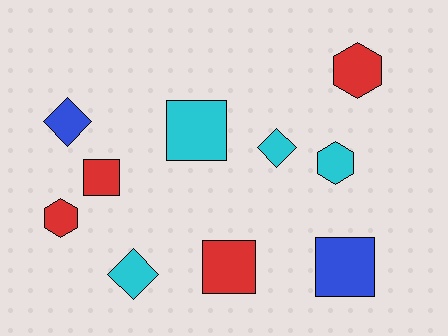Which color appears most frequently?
Red, with 4 objects.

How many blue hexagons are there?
There are no blue hexagons.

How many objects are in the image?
There are 10 objects.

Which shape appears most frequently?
Square, with 4 objects.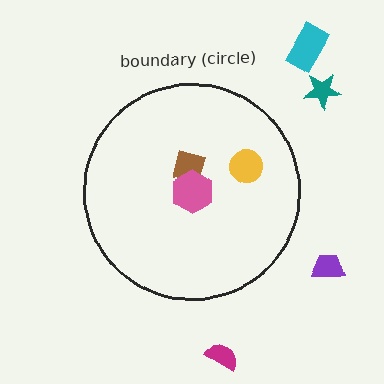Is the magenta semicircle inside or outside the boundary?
Outside.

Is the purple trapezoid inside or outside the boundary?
Outside.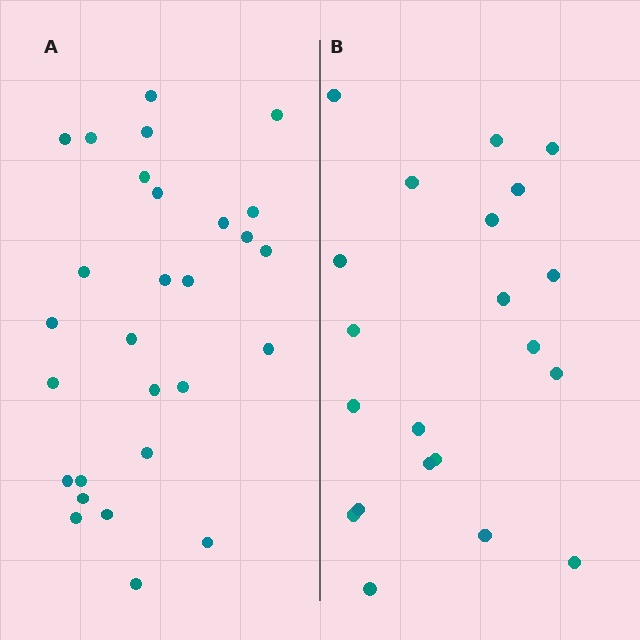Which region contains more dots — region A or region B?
Region A (the left region) has more dots.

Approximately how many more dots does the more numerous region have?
Region A has roughly 8 or so more dots than region B.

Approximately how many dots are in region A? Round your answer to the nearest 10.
About 30 dots. (The exact count is 28, which rounds to 30.)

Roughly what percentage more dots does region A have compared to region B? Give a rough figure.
About 35% more.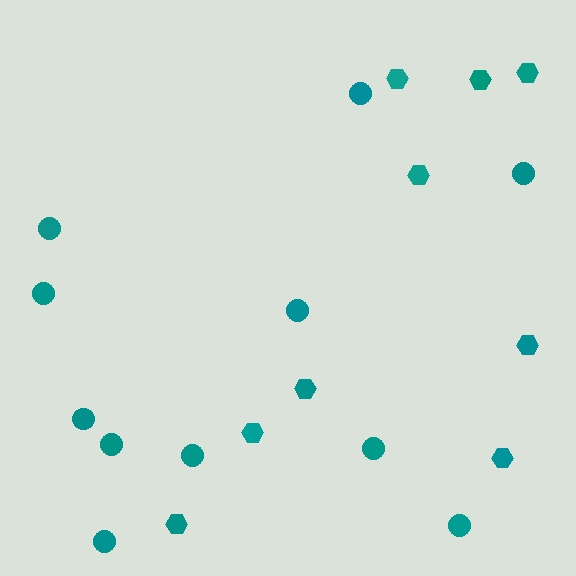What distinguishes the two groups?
There are 2 groups: one group of hexagons (9) and one group of circles (11).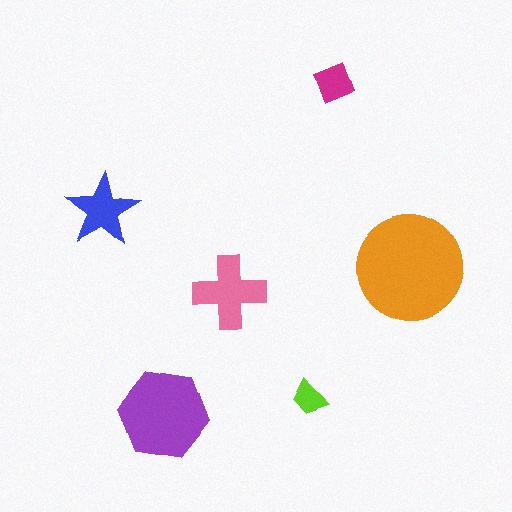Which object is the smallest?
The lime trapezoid.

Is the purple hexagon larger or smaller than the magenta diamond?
Larger.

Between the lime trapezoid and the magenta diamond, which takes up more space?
The magenta diamond.